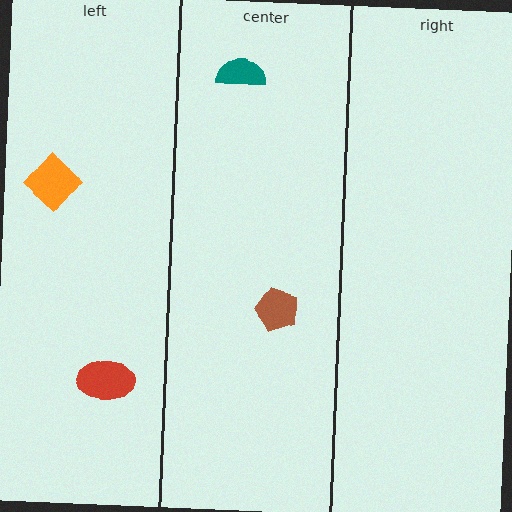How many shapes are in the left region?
2.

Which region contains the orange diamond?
The left region.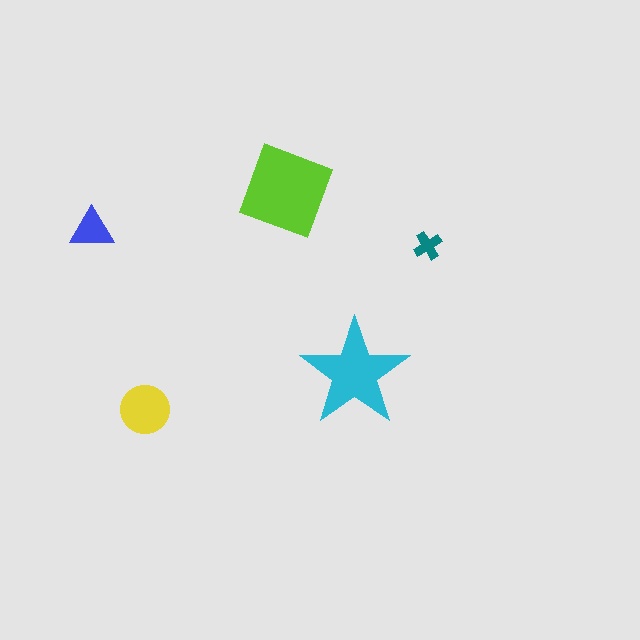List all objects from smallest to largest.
The teal cross, the blue triangle, the yellow circle, the cyan star, the lime diamond.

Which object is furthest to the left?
The blue triangle is leftmost.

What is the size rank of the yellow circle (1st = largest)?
3rd.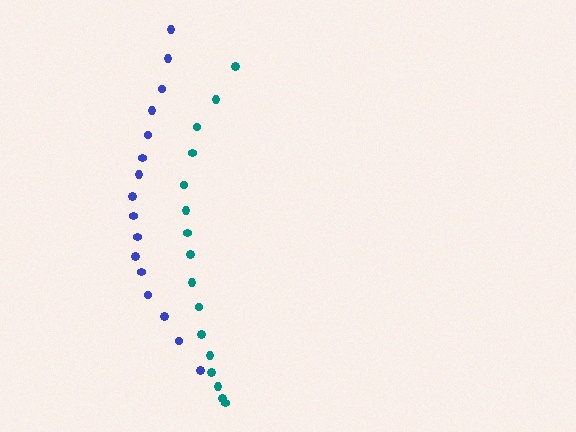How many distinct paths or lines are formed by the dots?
There are 2 distinct paths.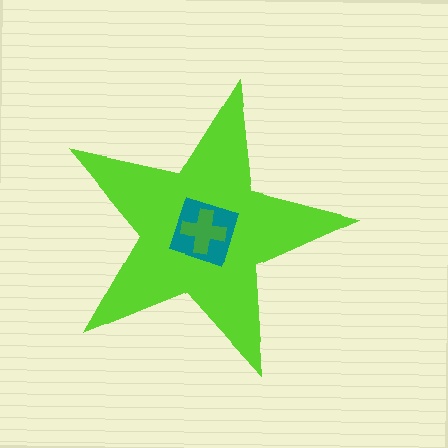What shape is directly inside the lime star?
The teal diamond.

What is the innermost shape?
The green cross.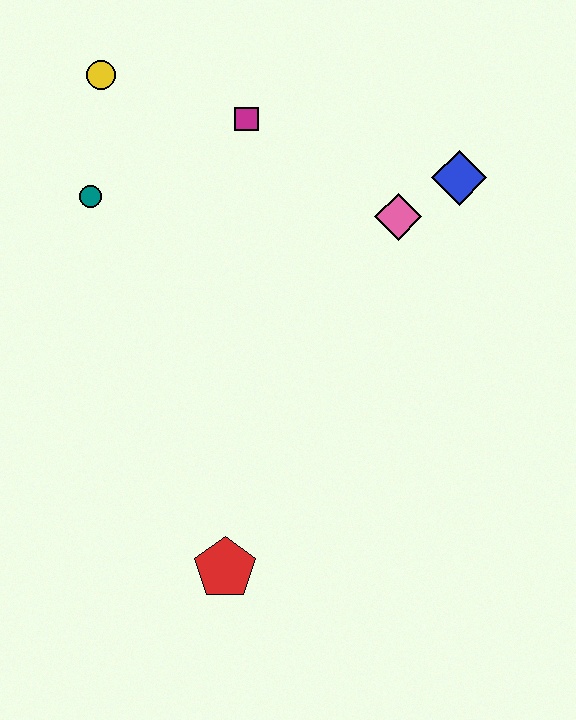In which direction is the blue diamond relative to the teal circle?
The blue diamond is to the right of the teal circle.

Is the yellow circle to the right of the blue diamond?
No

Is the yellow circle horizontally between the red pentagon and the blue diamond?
No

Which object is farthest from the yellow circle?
The red pentagon is farthest from the yellow circle.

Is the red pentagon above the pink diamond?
No